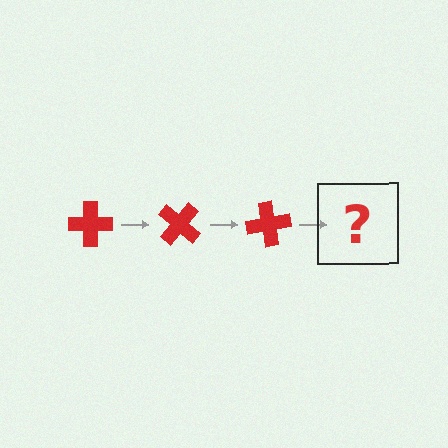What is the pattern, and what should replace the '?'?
The pattern is that the cross rotates 40 degrees each step. The '?' should be a red cross rotated 120 degrees.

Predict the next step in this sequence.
The next step is a red cross rotated 120 degrees.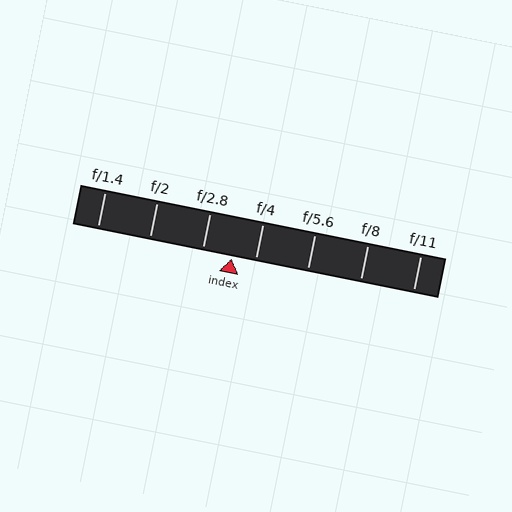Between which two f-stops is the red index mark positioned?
The index mark is between f/2.8 and f/4.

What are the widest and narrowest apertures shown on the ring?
The widest aperture shown is f/1.4 and the narrowest is f/11.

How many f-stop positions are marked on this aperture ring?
There are 7 f-stop positions marked.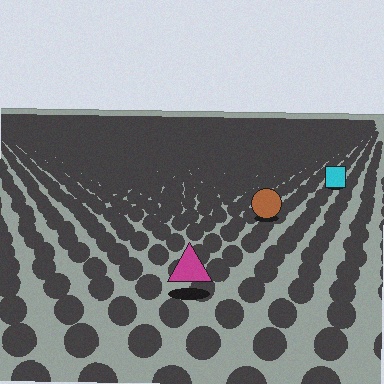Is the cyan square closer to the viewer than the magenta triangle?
No. The magenta triangle is closer — you can tell from the texture gradient: the ground texture is coarser near it.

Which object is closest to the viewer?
The magenta triangle is closest. The texture marks near it are larger and more spread out.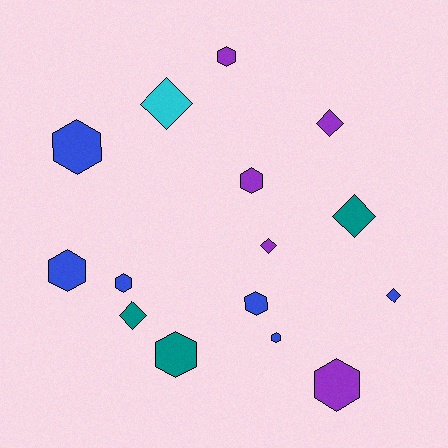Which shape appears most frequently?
Hexagon, with 9 objects.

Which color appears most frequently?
Blue, with 6 objects.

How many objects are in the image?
There are 15 objects.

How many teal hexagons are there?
There is 1 teal hexagon.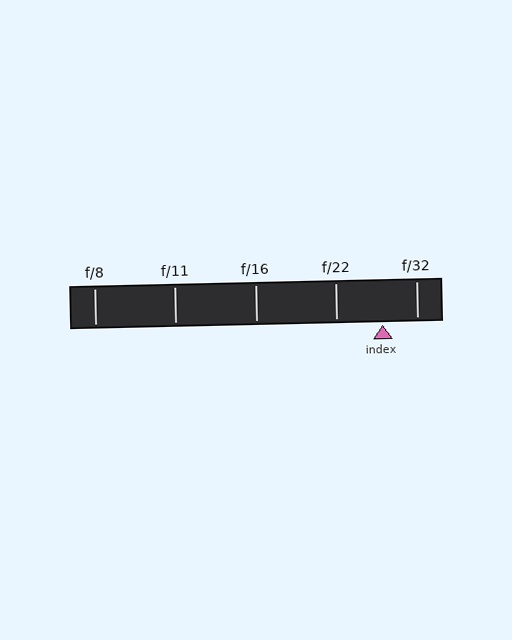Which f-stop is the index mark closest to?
The index mark is closest to f/32.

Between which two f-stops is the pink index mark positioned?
The index mark is between f/22 and f/32.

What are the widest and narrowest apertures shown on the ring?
The widest aperture shown is f/8 and the narrowest is f/32.